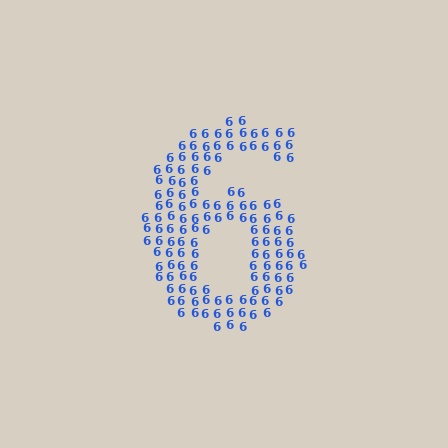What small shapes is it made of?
It is made of small digit 6's.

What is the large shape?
The large shape is the digit 6.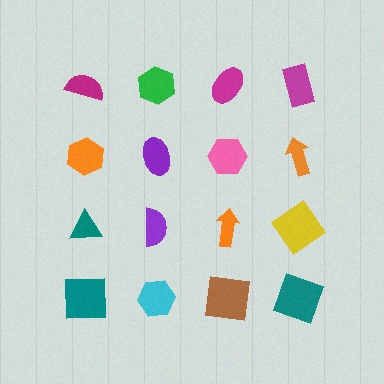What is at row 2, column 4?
An orange arrow.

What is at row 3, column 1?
A teal triangle.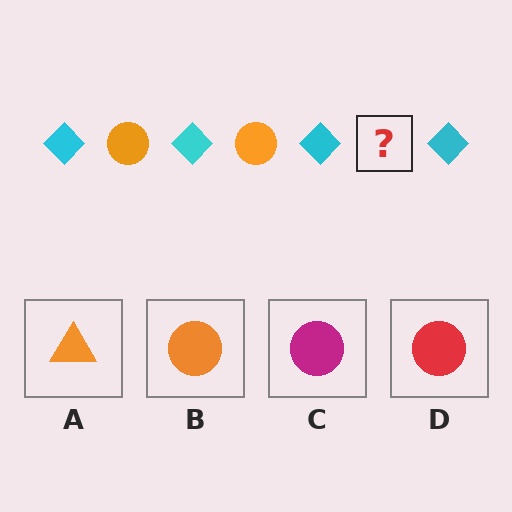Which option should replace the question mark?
Option B.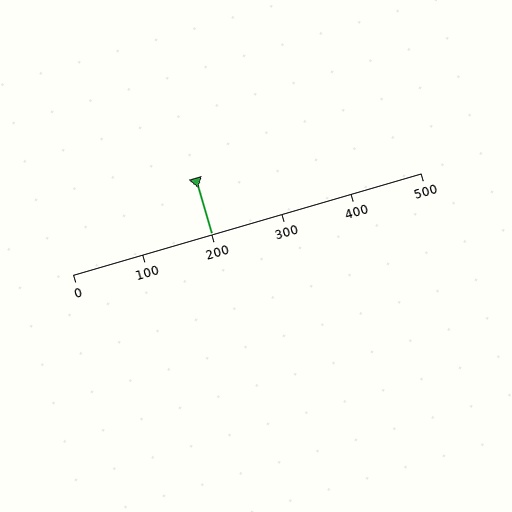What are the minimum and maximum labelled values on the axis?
The axis runs from 0 to 500.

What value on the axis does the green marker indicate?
The marker indicates approximately 200.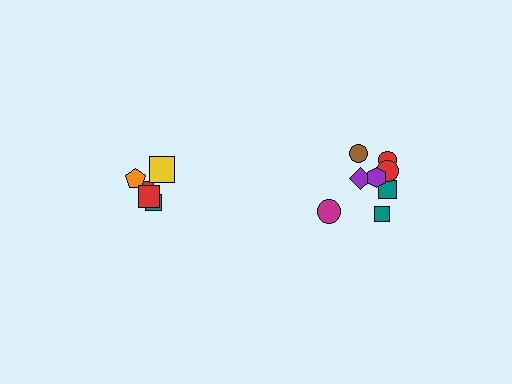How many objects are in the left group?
There are 5 objects.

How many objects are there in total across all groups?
There are 13 objects.